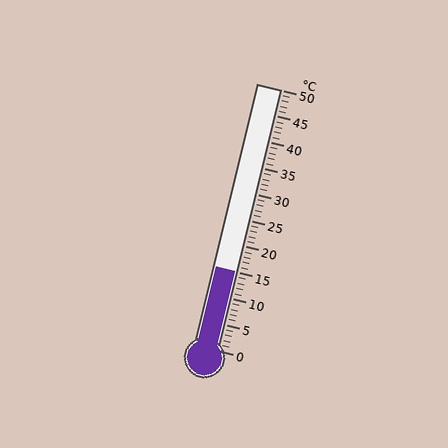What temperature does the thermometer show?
The thermometer shows approximately 15°C.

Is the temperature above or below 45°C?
The temperature is below 45°C.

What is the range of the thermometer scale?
The thermometer scale ranges from 0°C to 50°C.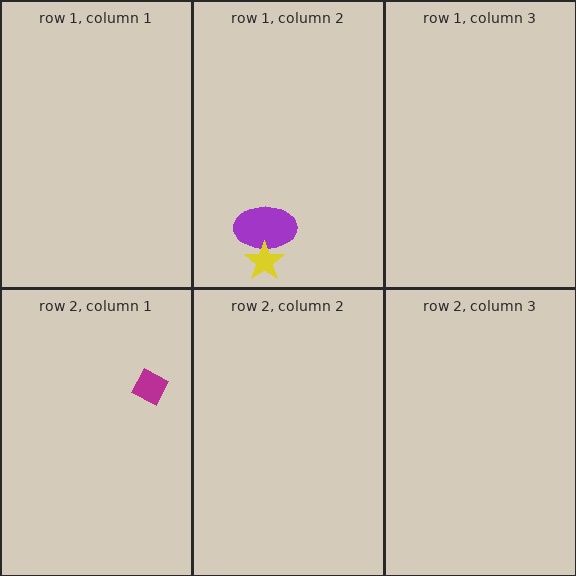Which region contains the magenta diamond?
The row 2, column 1 region.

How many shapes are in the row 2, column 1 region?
1.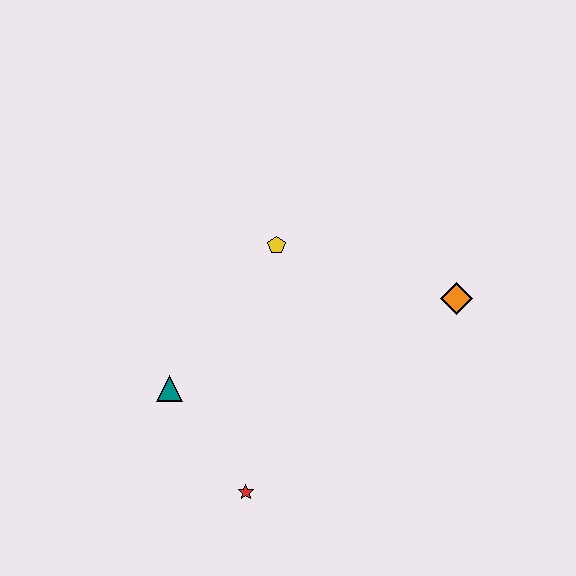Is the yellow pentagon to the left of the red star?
No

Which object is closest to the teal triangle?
The red star is closest to the teal triangle.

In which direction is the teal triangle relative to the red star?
The teal triangle is above the red star.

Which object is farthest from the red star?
The orange diamond is farthest from the red star.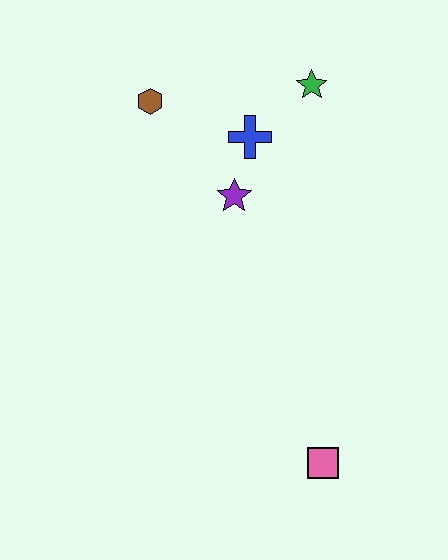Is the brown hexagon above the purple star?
Yes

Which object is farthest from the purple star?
The pink square is farthest from the purple star.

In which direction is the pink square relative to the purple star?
The pink square is below the purple star.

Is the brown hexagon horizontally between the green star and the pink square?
No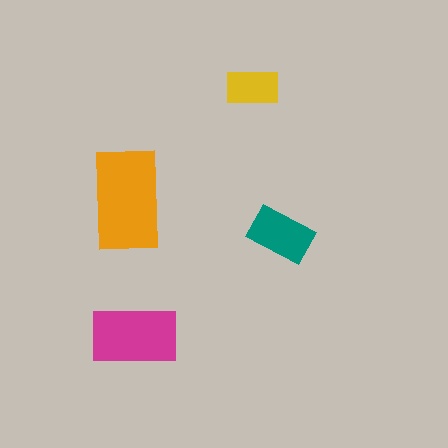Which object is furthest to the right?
The teal rectangle is rightmost.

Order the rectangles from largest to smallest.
the orange one, the magenta one, the teal one, the yellow one.